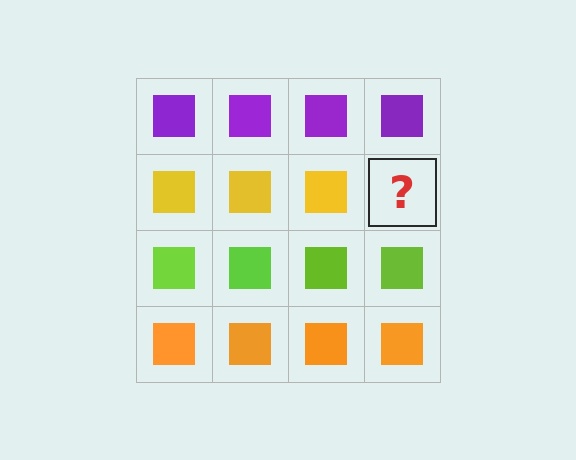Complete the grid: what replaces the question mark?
The question mark should be replaced with a yellow square.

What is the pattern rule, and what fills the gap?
The rule is that each row has a consistent color. The gap should be filled with a yellow square.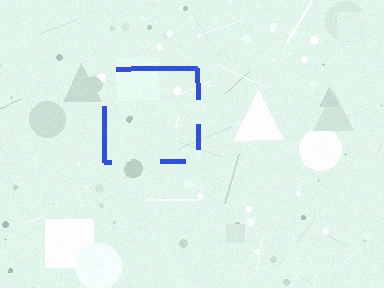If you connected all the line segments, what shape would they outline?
They would outline a square.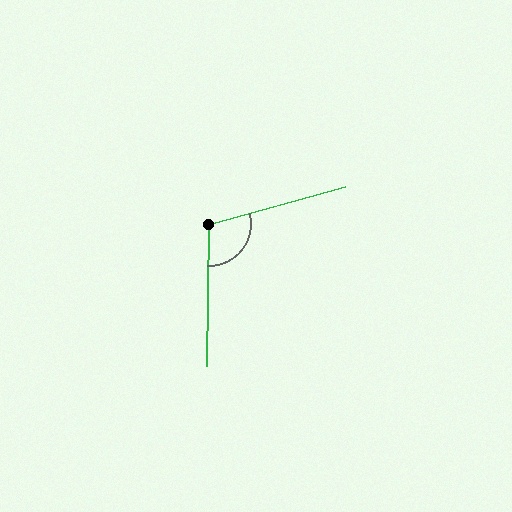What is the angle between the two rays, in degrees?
Approximately 106 degrees.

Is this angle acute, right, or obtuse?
It is obtuse.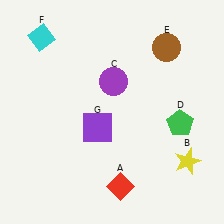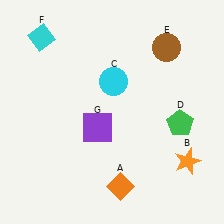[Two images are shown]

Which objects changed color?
A changed from red to orange. B changed from yellow to orange. C changed from purple to cyan.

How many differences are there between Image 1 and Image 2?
There are 3 differences between the two images.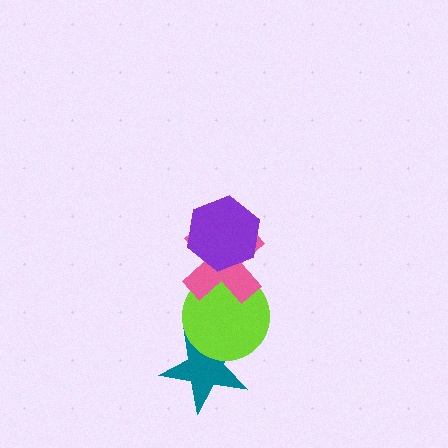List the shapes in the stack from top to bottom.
From top to bottom: the purple hexagon, the pink cross, the lime circle, the teal star.